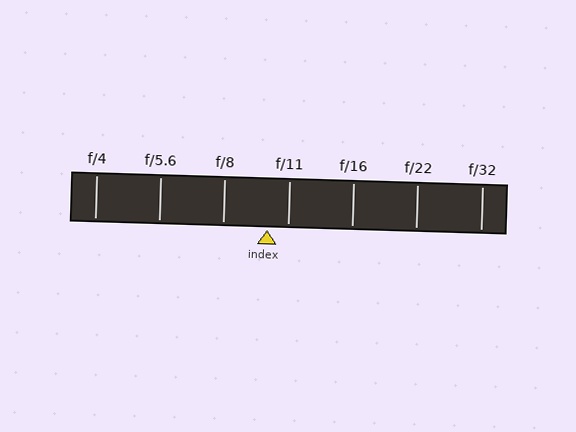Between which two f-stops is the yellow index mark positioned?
The index mark is between f/8 and f/11.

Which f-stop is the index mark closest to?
The index mark is closest to f/11.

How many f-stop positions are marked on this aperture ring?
There are 7 f-stop positions marked.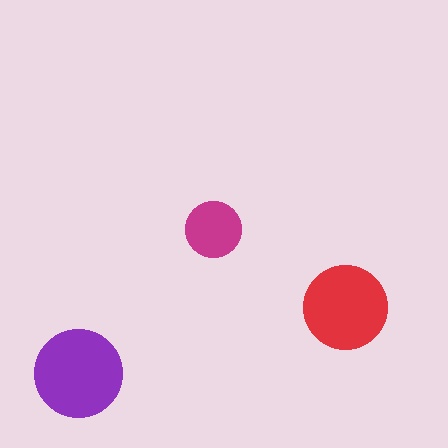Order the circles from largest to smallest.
the purple one, the red one, the magenta one.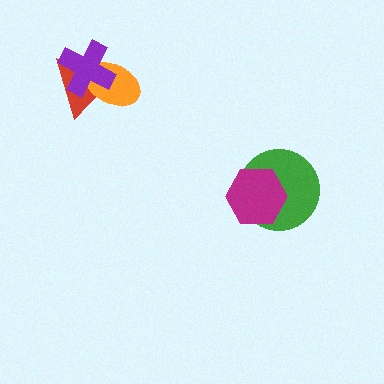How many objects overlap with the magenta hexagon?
1 object overlaps with the magenta hexagon.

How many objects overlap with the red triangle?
2 objects overlap with the red triangle.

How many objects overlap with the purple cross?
2 objects overlap with the purple cross.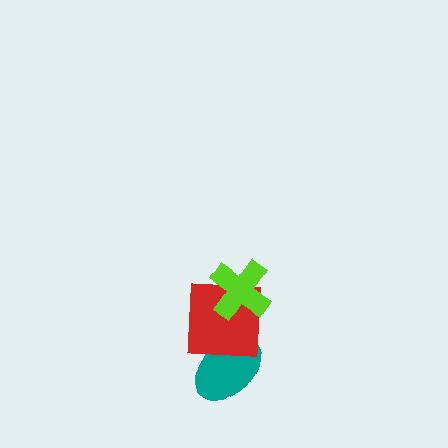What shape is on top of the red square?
The lime cross is on top of the red square.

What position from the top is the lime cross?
The lime cross is 1st from the top.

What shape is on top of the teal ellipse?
The red square is on top of the teal ellipse.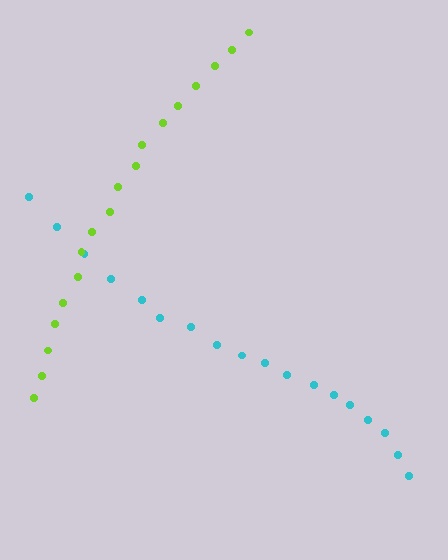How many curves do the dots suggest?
There are 2 distinct paths.